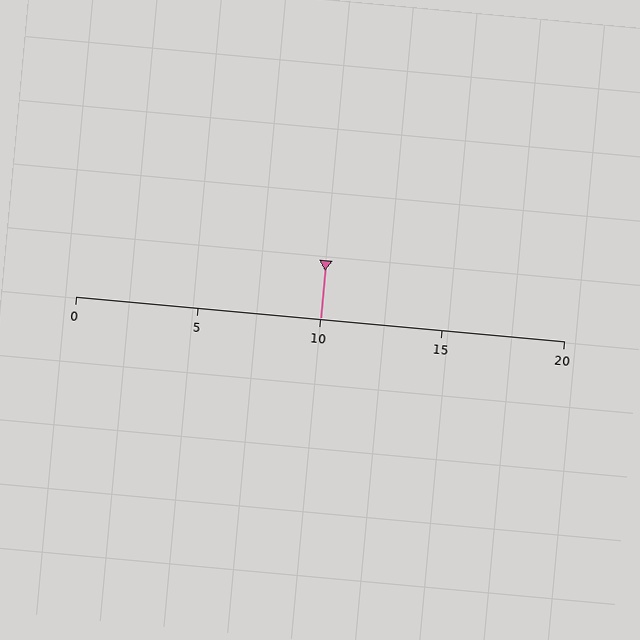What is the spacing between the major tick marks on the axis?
The major ticks are spaced 5 apart.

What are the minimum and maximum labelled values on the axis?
The axis runs from 0 to 20.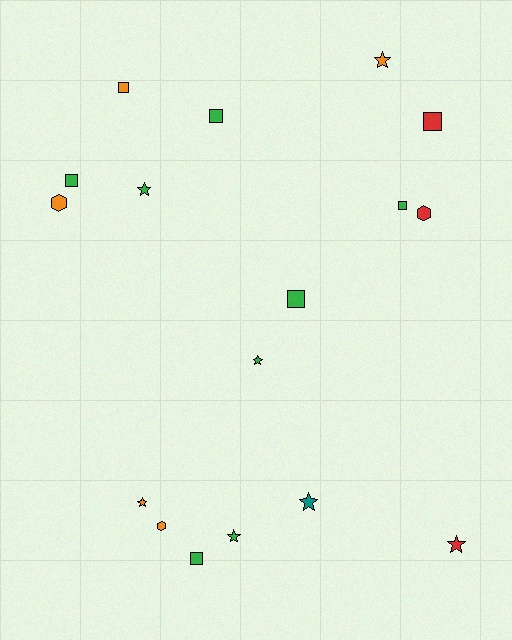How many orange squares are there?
There is 1 orange square.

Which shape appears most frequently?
Star, with 7 objects.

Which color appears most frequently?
Green, with 8 objects.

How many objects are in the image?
There are 17 objects.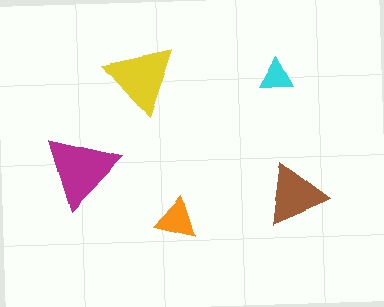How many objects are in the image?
There are 5 objects in the image.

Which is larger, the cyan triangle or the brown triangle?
The brown one.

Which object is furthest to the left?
The magenta triangle is leftmost.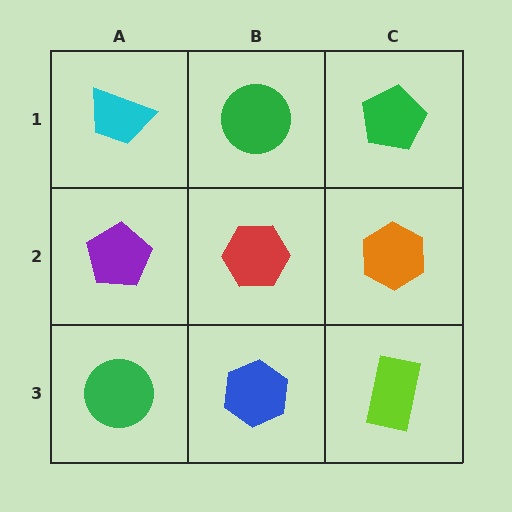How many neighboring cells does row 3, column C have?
2.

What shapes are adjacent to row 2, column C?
A green pentagon (row 1, column C), a lime rectangle (row 3, column C), a red hexagon (row 2, column B).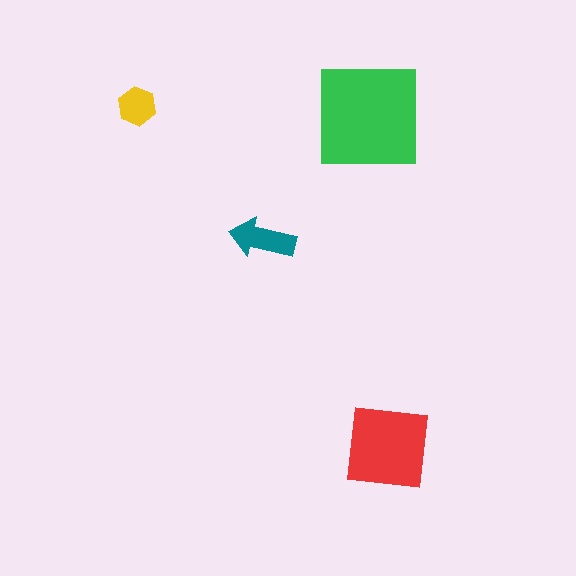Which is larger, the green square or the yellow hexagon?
The green square.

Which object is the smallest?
The yellow hexagon.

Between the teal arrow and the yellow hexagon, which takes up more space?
The teal arrow.